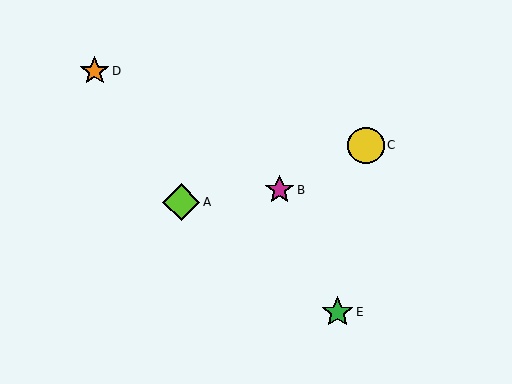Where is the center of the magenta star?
The center of the magenta star is at (279, 190).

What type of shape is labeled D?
Shape D is an orange star.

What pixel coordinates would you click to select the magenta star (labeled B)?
Click at (279, 190) to select the magenta star B.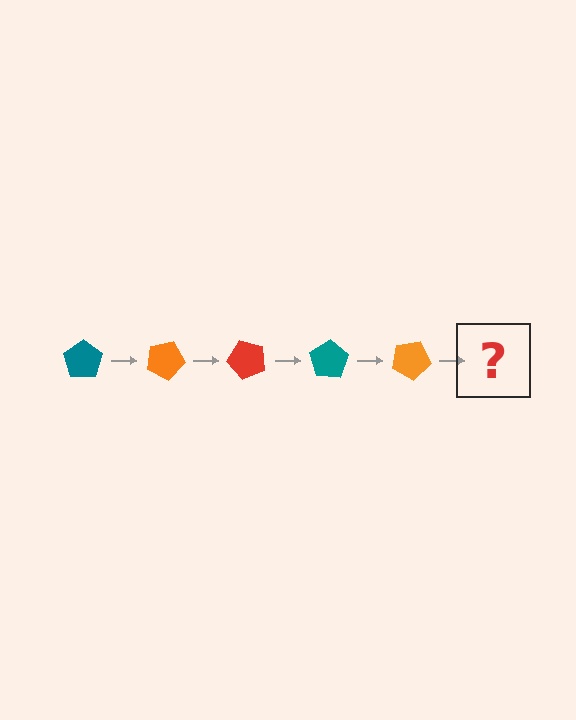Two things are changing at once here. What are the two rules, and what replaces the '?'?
The two rules are that it rotates 25 degrees each step and the color cycles through teal, orange, and red. The '?' should be a red pentagon, rotated 125 degrees from the start.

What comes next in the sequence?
The next element should be a red pentagon, rotated 125 degrees from the start.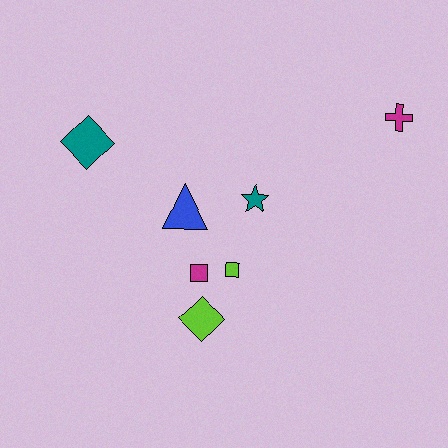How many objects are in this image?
There are 7 objects.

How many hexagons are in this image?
There are no hexagons.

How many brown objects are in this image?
There are no brown objects.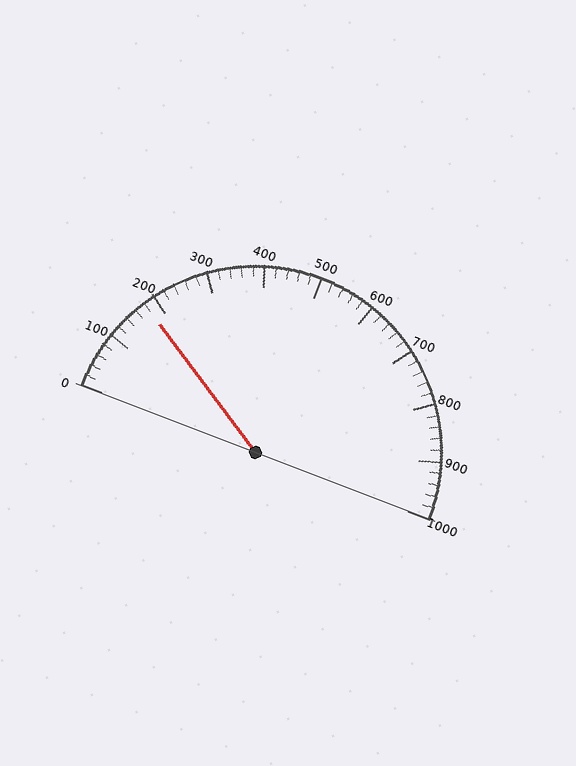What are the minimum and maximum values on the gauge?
The gauge ranges from 0 to 1000.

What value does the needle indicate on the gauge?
The needle indicates approximately 180.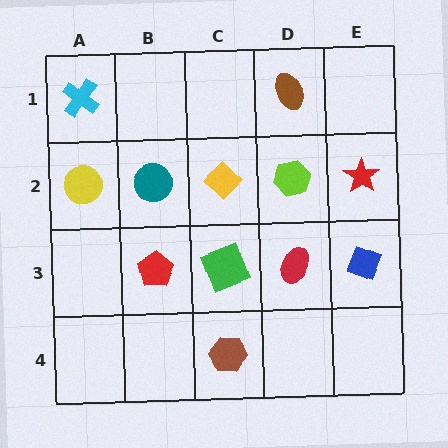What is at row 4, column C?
A brown hexagon.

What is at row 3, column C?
A green square.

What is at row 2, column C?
A yellow diamond.